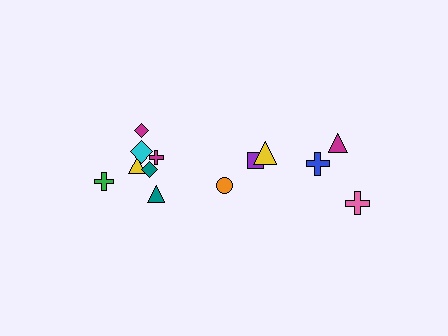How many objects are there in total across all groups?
There are 13 objects.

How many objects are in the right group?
There are 5 objects.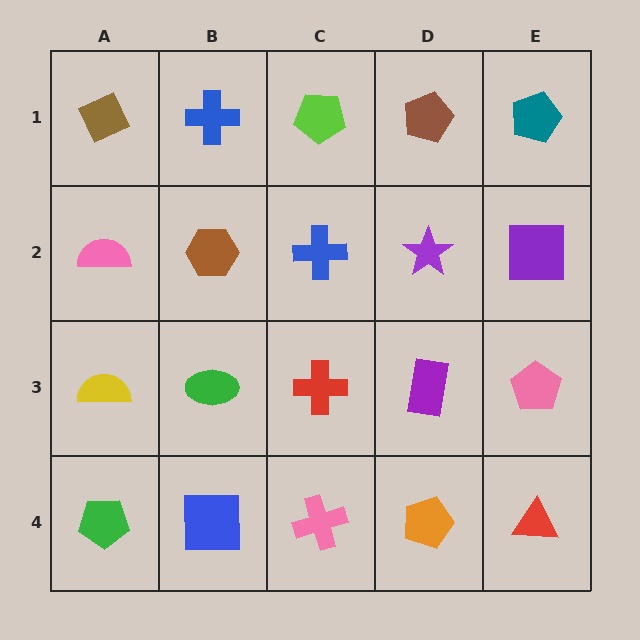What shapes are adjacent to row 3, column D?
A purple star (row 2, column D), an orange pentagon (row 4, column D), a red cross (row 3, column C), a pink pentagon (row 3, column E).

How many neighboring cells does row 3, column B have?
4.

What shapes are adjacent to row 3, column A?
A pink semicircle (row 2, column A), a green pentagon (row 4, column A), a green ellipse (row 3, column B).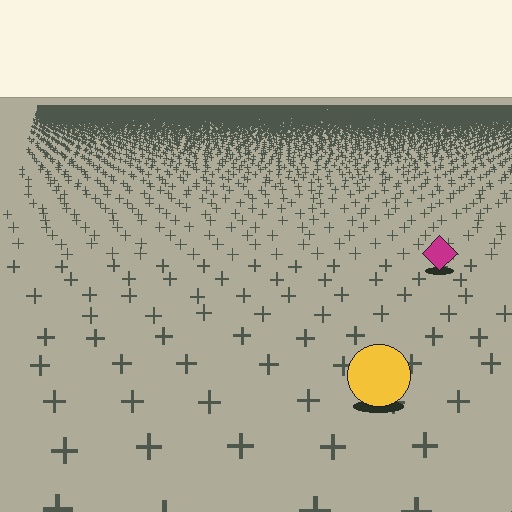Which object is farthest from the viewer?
The magenta diamond is farthest from the viewer. It appears smaller and the ground texture around it is denser.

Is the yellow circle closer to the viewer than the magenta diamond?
Yes. The yellow circle is closer — you can tell from the texture gradient: the ground texture is coarser near it.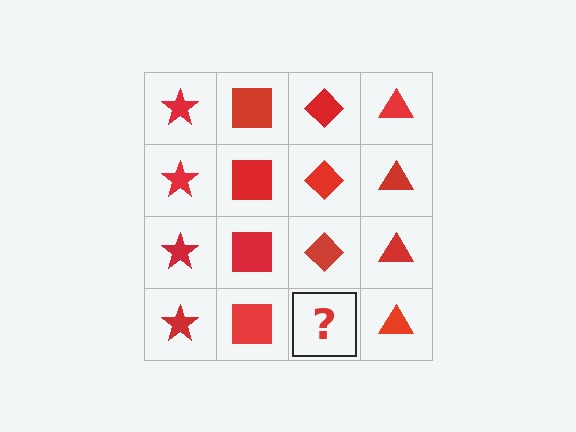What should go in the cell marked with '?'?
The missing cell should contain a red diamond.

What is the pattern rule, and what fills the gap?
The rule is that each column has a consistent shape. The gap should be filled with a red diamond.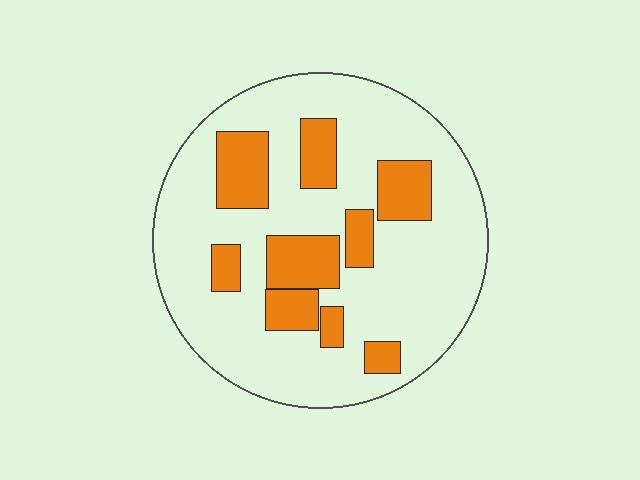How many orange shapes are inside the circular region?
9.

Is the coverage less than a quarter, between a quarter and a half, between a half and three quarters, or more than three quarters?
Less than a quarter.